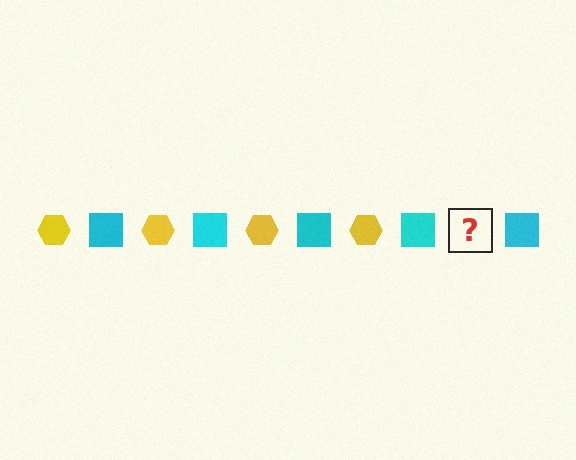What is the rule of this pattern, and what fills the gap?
The rule is that the pattern alternates between yellow hexagon and cyan square. The gap should be filled with a yellow hexagon.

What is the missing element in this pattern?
The missing element is a yellow hexagon.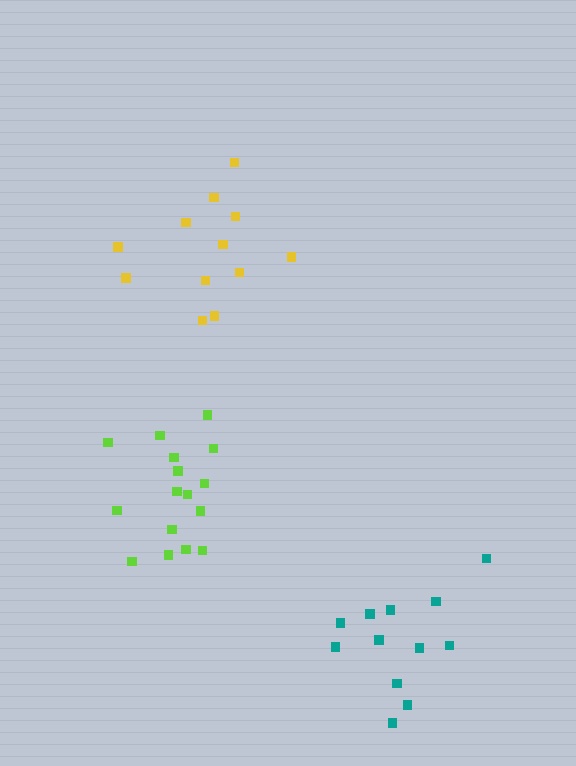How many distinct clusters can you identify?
There are 3 distinct clusters.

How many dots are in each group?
Group 1: 12 dots, Group 2: 12 dots, Group 3: 16 dots (40 total).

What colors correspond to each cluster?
The clusters are colored: yellow, teal, lime.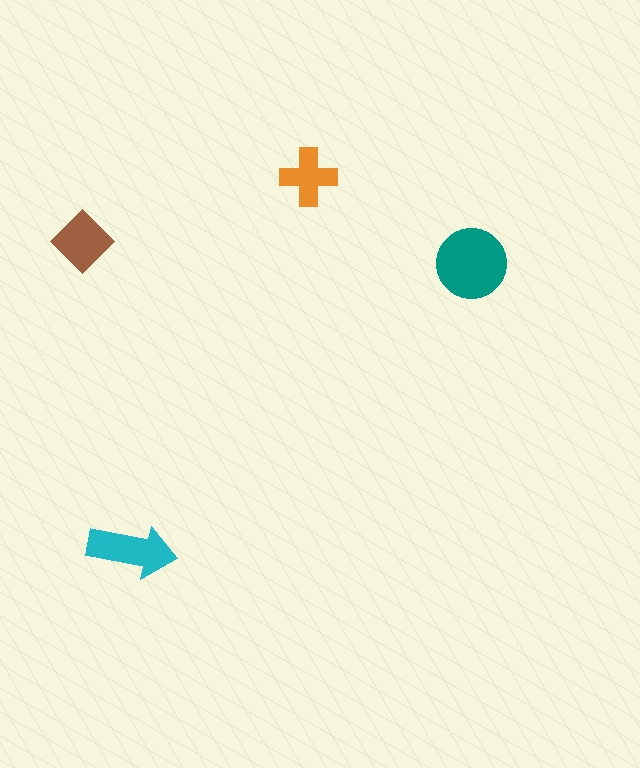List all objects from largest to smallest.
The teal circle, the cyan arrow, the brown diamond, the orange cross.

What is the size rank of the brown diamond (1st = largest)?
3rd.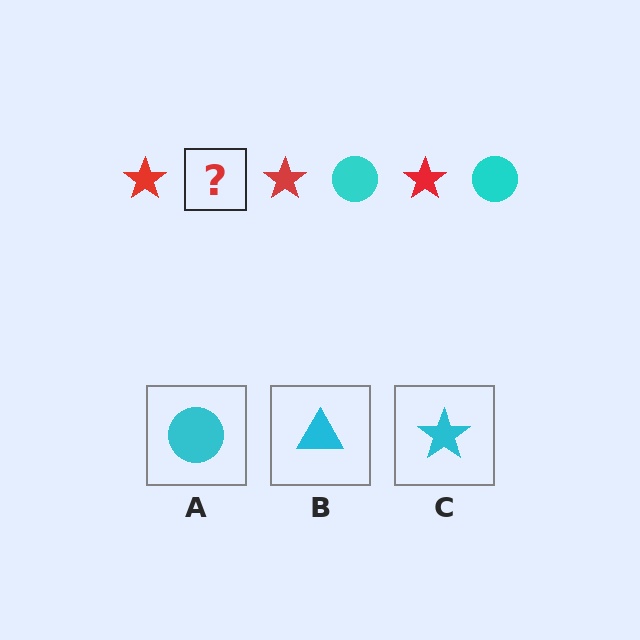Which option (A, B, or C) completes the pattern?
A.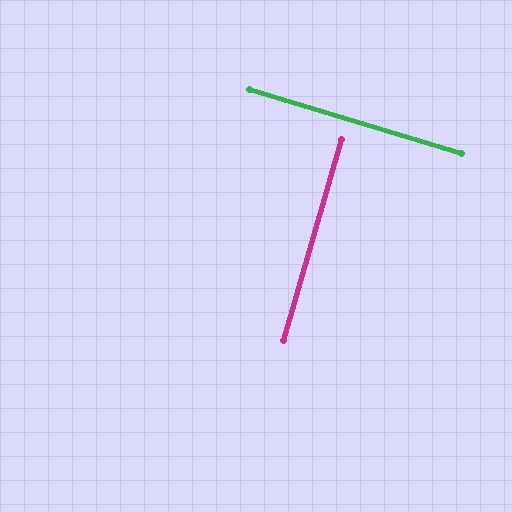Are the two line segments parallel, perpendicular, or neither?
Perpendicular — they meet at approximately 89°.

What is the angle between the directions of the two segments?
Approximately 89 degrees.